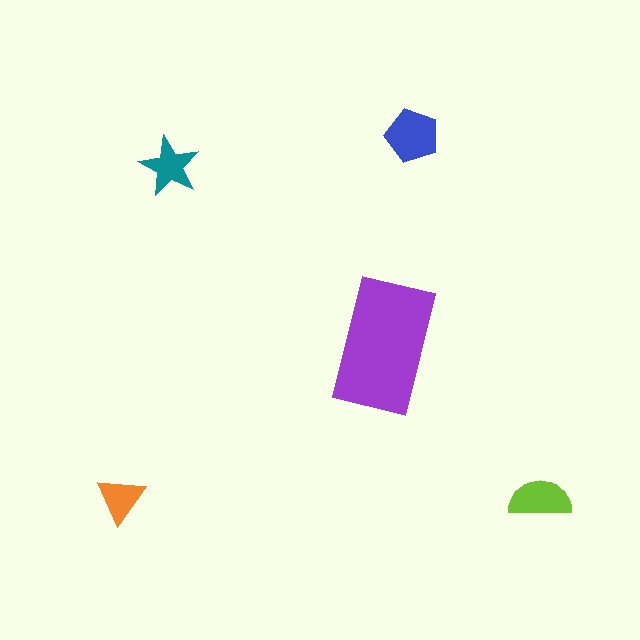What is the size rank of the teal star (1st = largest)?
4th.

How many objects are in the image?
There are 5 objects in the image.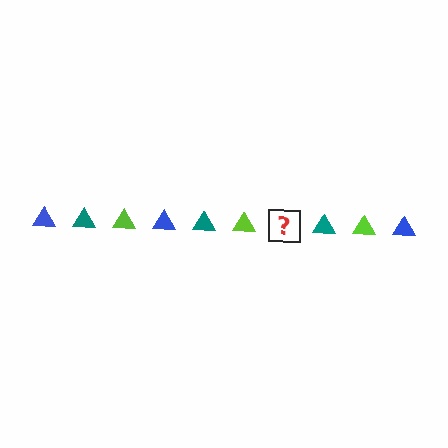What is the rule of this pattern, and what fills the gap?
The rule is that the pattern cycles through blue, teal, lime triangles. The gap should be filled with a blue triangle.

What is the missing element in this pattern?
The missing element is a blue triangle.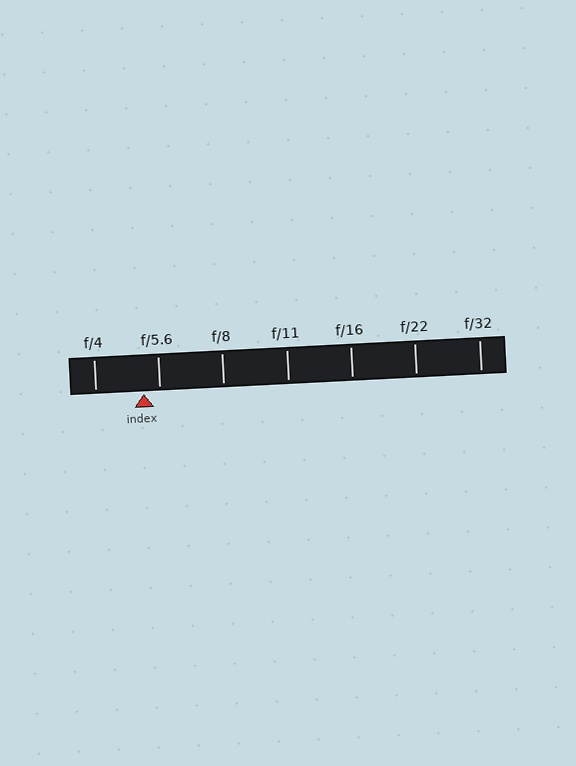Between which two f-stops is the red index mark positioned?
The index mark is between f/4 and f/5.6.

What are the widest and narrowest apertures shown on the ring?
The widest aperture shown is f/4 and the narrowest is f/32.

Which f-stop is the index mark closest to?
The index mark is closest to f/5.6.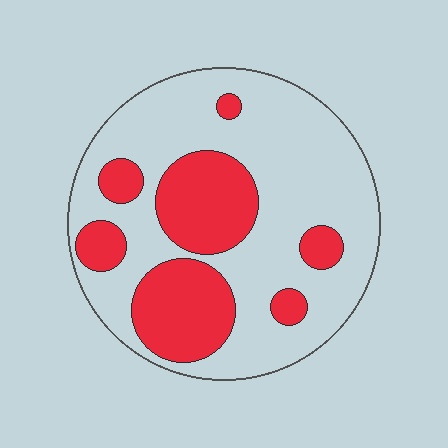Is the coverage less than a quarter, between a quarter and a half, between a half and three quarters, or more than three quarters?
Between a quarter and a half.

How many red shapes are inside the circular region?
7.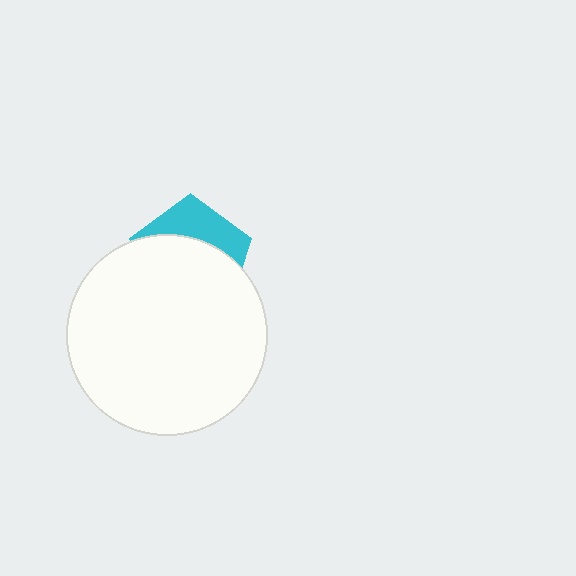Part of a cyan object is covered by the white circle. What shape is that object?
It is a pentagon.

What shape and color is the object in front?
The object in front is a white circle.